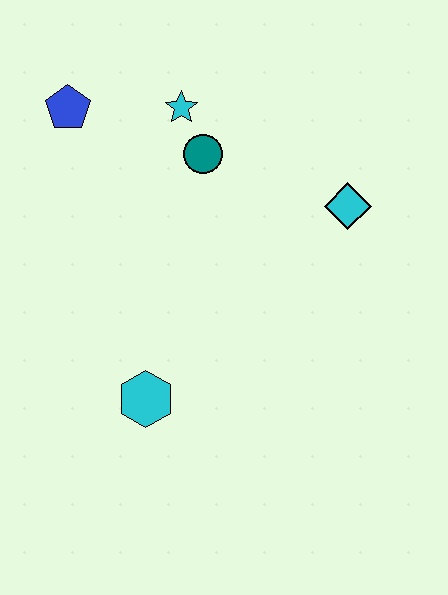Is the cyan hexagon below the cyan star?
Yes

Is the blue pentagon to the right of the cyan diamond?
No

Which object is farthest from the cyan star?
The cyan hexagon is farthest from the cyan star.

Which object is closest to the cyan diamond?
The teal circle is closest to the cyan diamond.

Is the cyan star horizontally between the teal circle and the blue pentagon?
Yes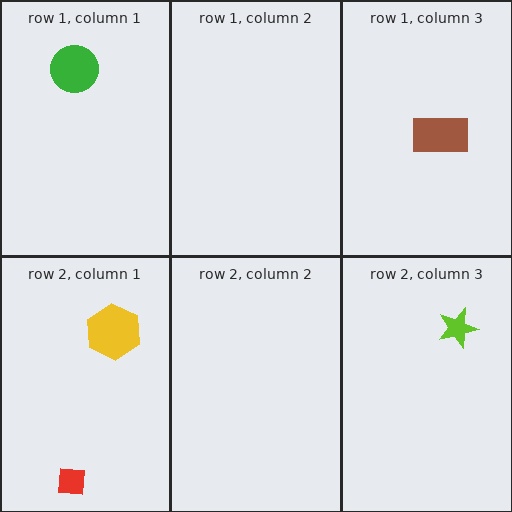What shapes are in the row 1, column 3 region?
The brown rectangle.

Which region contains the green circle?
The row 1, column 1 region.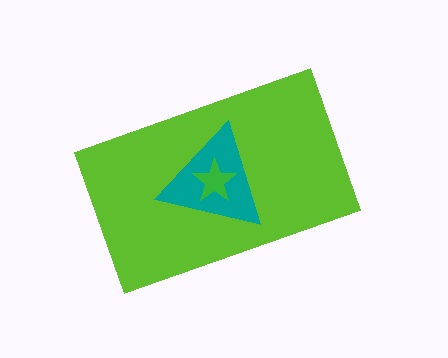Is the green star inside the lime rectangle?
Yes.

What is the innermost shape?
The green star.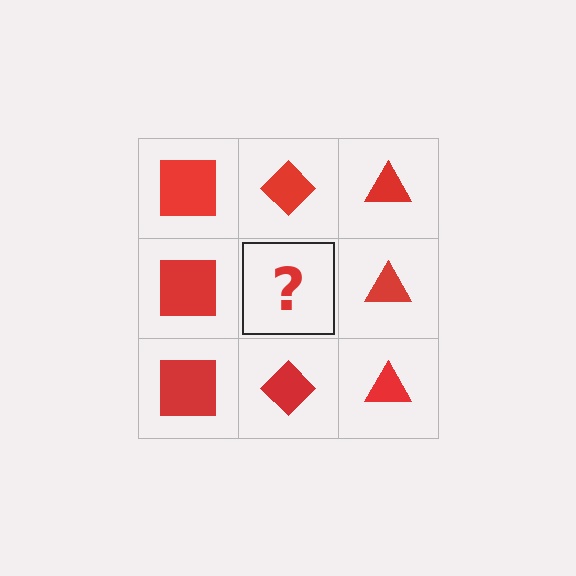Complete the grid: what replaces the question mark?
The question mark should be replaced with a red diamond.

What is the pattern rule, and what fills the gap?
The rule is that each column has a consistent shape. The gap should be filled with a red diamond.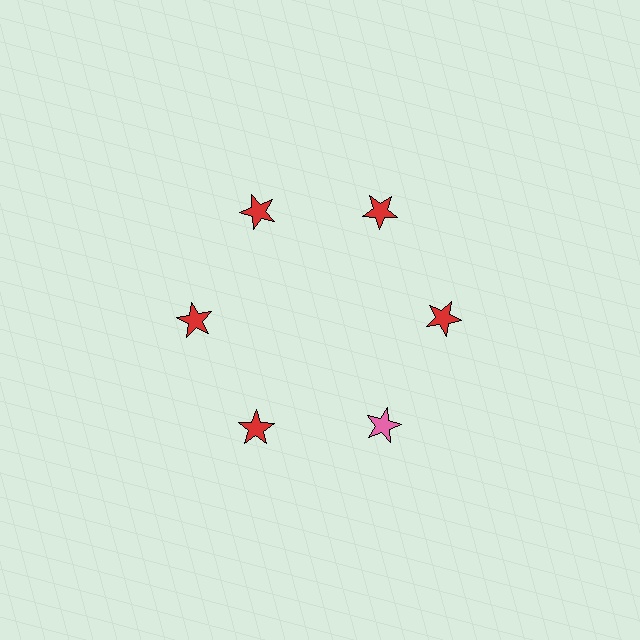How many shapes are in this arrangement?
There are 6 shapes arranged in a ring pattern.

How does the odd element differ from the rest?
It has a different color: pink instead of red.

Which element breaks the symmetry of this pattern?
The pink star at roughly the 5 o'clock position breaks the symmetry. All other shapes are red stars.